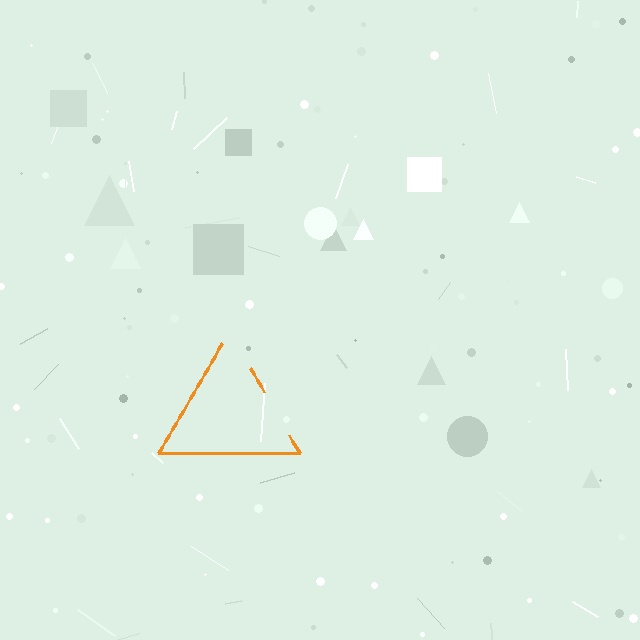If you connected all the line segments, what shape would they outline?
They would outline a triangle.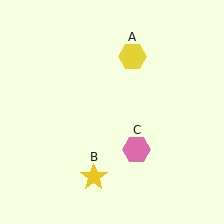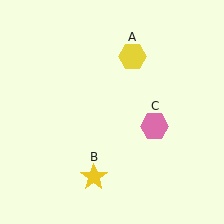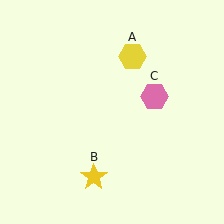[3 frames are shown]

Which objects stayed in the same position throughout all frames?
Yellow hexagon (object A) and yellow star (object B) remained stationary.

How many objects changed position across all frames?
1 object changed position: pink hexagon (object C).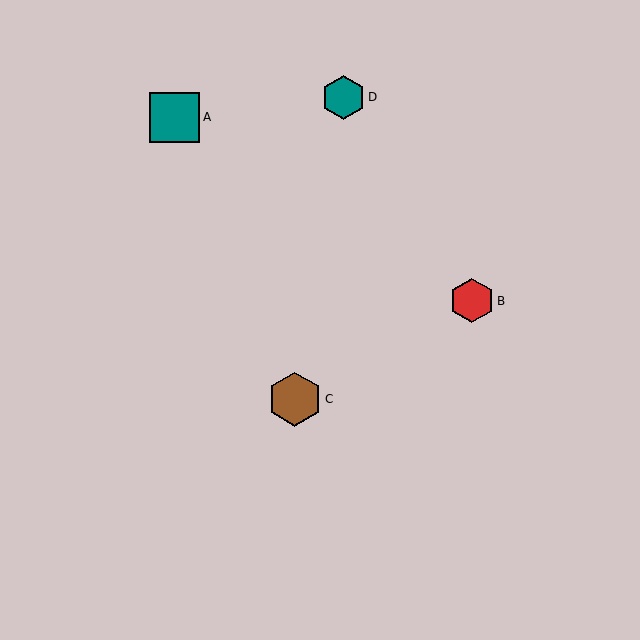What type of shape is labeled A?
Shape A is a teal square.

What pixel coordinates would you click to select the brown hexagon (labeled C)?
Click at (295, 399) to select the brown hexagon C.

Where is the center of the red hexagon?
The center of the red hexagon is at (472, 301).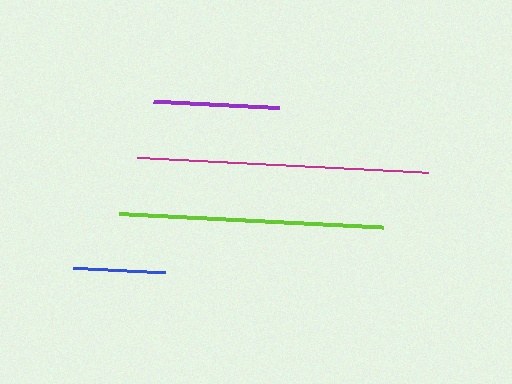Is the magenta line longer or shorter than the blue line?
The magenta line is longer than the blue line.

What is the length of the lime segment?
The lime segment is approximately 265 pixels long.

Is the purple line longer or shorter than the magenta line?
The magenta line is longer than the purple line.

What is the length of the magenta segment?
The magenta segment is approximately 293 pixels long.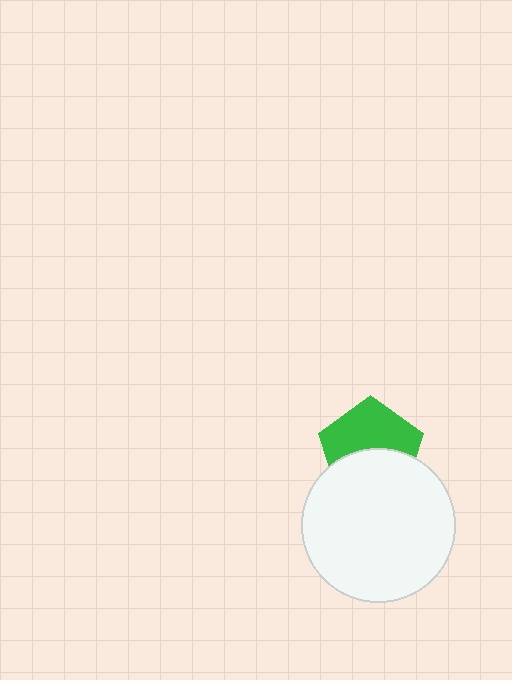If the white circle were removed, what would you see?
You would see the complete green pentagon.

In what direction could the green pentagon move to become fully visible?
The green pentagon could move up. That would shift it out from behind the white circle entirely.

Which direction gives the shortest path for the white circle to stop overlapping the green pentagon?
Moving down gives the shortest separation.